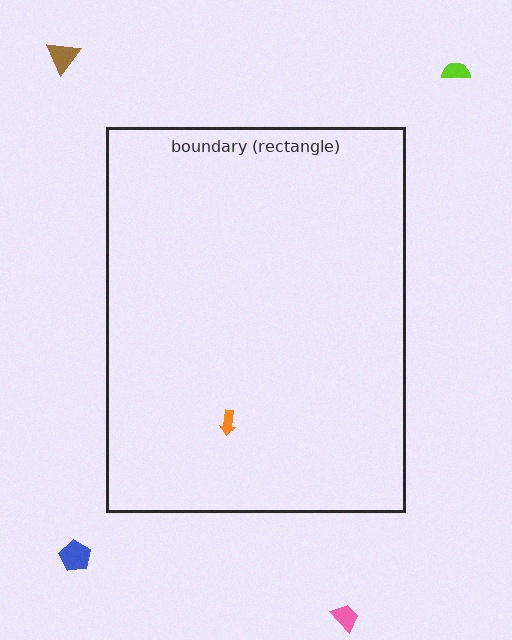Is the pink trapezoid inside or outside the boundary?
Outside.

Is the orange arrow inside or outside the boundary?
Inside.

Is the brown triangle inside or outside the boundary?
Outside.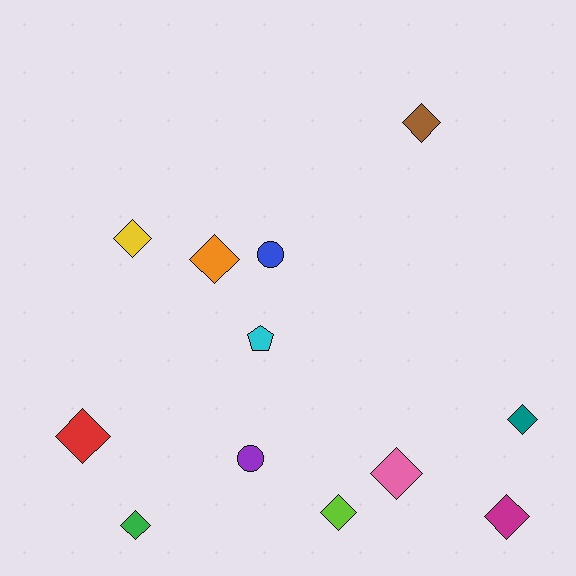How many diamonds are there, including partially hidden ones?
There are 9 diamonds.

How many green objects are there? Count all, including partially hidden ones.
There is 1 green object.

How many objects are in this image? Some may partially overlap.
There are 12 objects.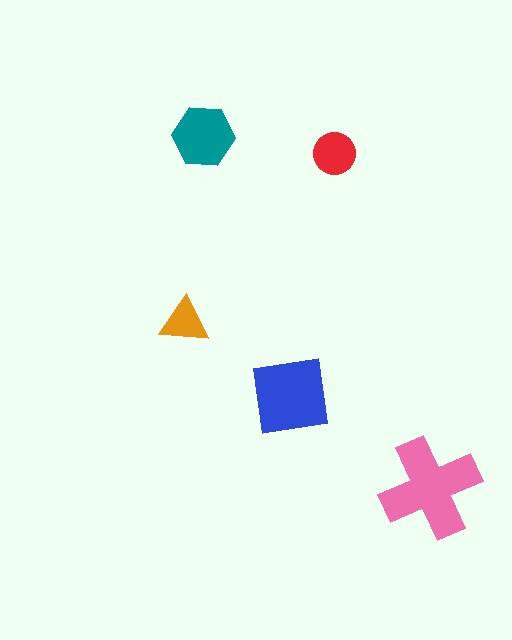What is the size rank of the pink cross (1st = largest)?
1st.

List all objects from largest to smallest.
The pink cross, the blue square, the teal hexagon, the red circle, the orange triangle.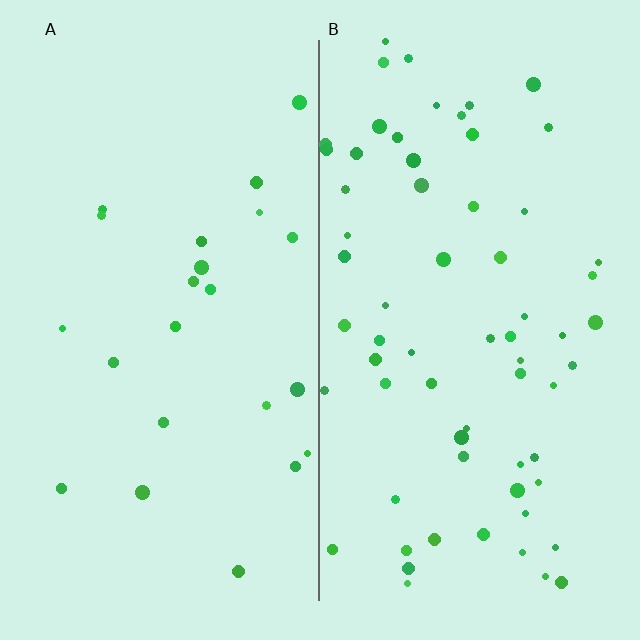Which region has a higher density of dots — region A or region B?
B (the right).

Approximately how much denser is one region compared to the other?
Approximately 2.9× — region B over region A.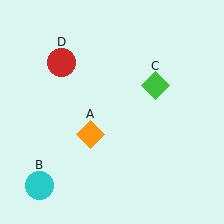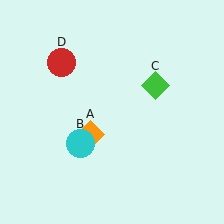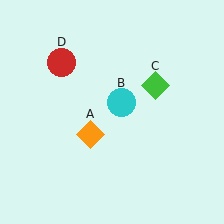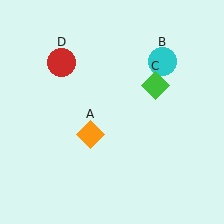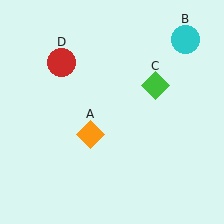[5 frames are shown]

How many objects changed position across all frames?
1 object changed position: cyan circle (object B).